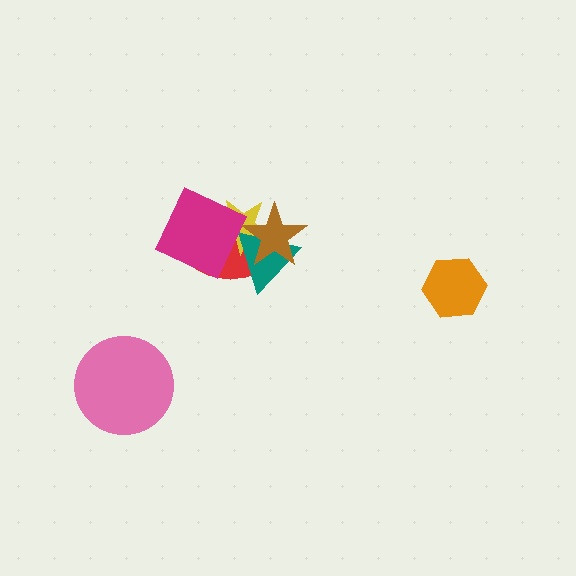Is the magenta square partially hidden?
No, no other shape covers it.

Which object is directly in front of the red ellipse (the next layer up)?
The yellow star is directly in front of the red ellipse.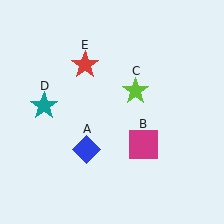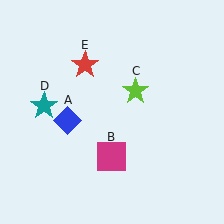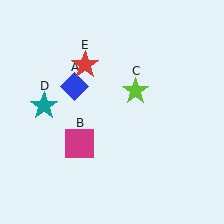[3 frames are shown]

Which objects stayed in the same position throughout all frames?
Lime star (object C) and teal star (object D) and red star (object E) remained stationary.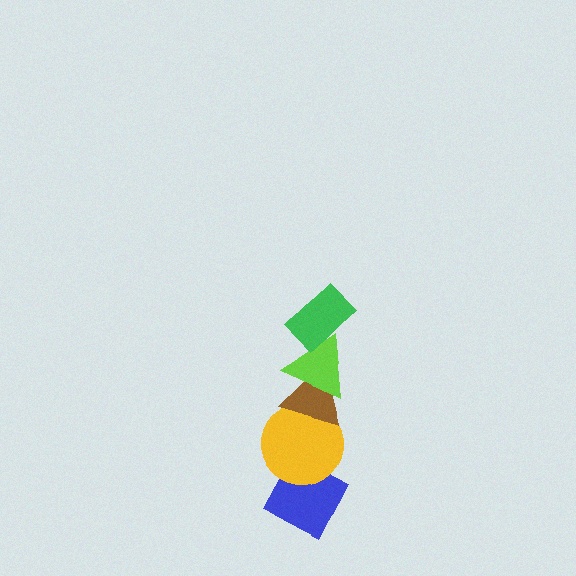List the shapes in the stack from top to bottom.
From top to bottom: the green rectangle, the lime triangle, the brown triangle, the yellow circle, the blue diamond.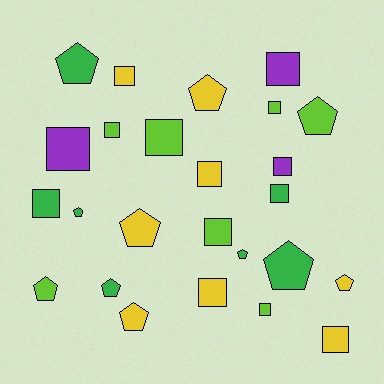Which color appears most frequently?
Yellow, with 8 objects.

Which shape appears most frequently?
Square, with 14 objects.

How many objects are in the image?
There are 25 objects.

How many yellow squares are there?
There are 4 yellow squares.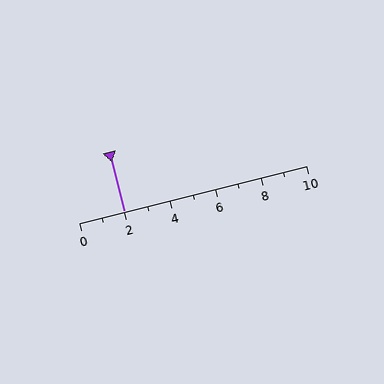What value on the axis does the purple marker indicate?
The marker indicates approximately 2.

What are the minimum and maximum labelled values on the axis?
The axis runs from 0 to 10.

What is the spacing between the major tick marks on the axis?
The major ticks are spaced 2 apart.